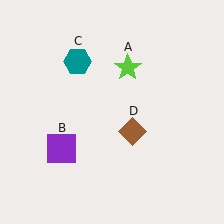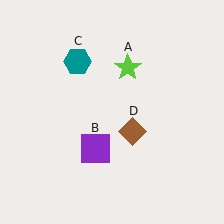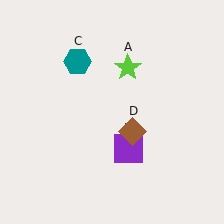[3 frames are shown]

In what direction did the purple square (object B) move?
The purple square (object B) moved right.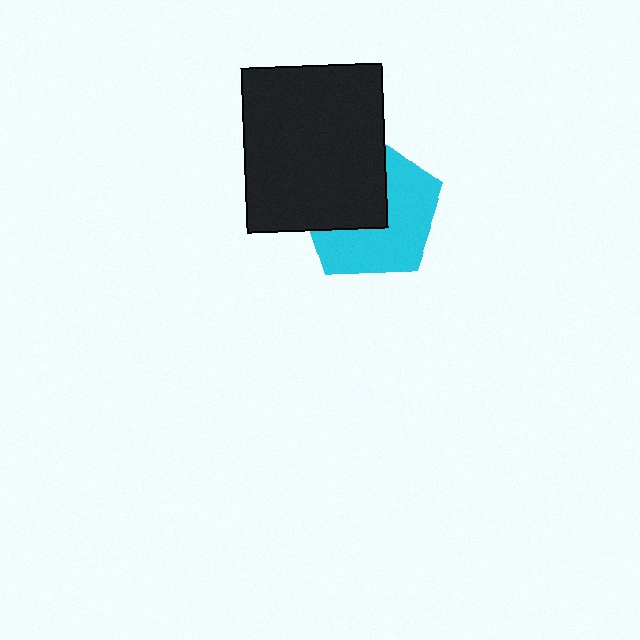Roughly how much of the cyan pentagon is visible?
About half of it is visible (roughly 55%).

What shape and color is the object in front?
The object in front is a black rectangle.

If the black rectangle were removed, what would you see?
You would see the complete cyan pentagon.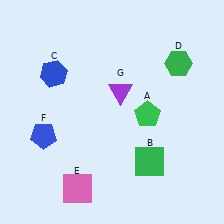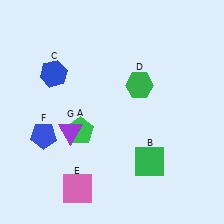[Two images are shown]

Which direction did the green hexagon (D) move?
The green hexagon (D) moved left.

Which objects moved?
The objects that moved are: the green pentagon (A), the green hexagon (D), the purple triangle (G).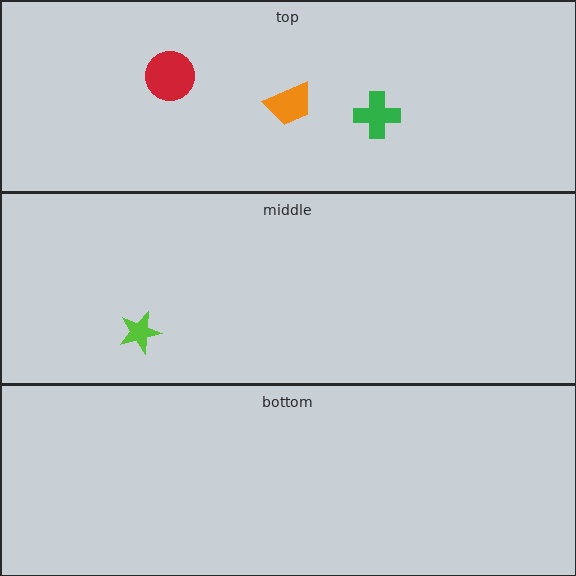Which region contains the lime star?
The middle region.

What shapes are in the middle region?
The lime star.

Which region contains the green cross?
The top region.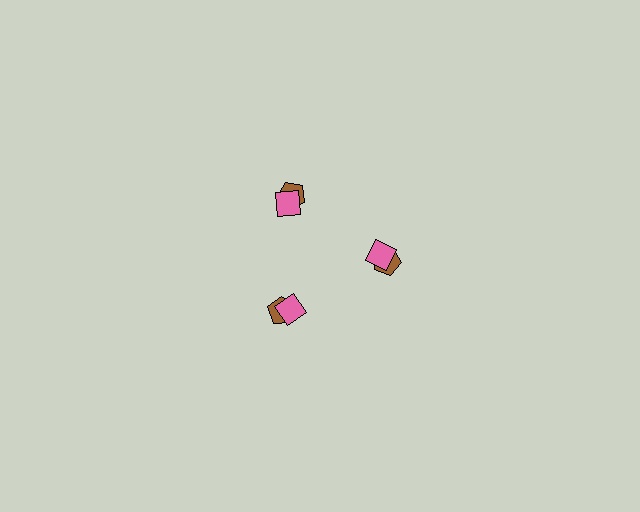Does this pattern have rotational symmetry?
Yes, this pattern has 3-fold rotational symmetry. It looks the same after rotating 120 degrees around the center.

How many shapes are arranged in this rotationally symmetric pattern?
There are 6 shapes, arranged in 3 groups of 2.